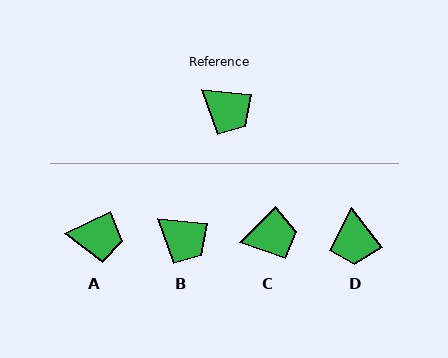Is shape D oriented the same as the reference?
No, it is off by about 46 degrees.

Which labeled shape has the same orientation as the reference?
B.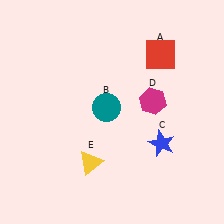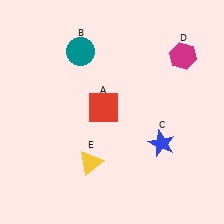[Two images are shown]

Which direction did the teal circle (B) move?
The teal circle (B) moved up.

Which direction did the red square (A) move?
The red square (A) moved left.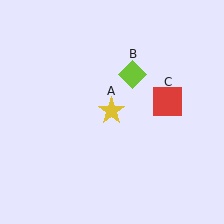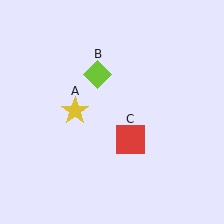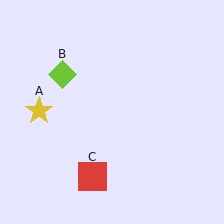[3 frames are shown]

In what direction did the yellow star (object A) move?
The yellow star (object A) moved left.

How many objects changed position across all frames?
3 objects changed position: yellow star (object A), lime diamond (object B), red square (object C).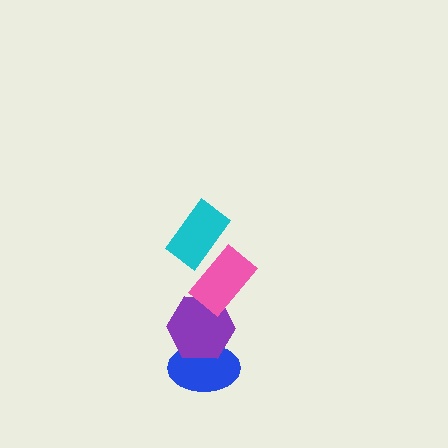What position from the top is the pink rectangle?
The pink rectangle is 2nd from the top.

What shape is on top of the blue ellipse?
The purple hexagon is on top of the blue ellipse.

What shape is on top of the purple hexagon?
The pink rectangle is on top of the purple hexagon.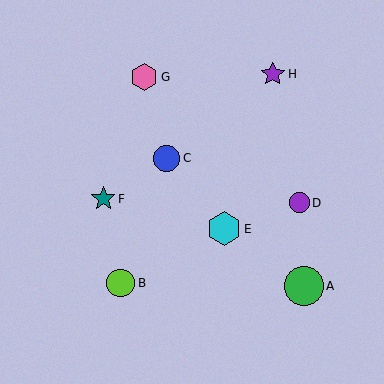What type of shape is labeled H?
Shape H is a purple star.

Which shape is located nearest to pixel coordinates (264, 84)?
The purple star (labeled H) at (273, 74) is nearest to that location.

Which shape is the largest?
The green circle (labeled A) is the largest.